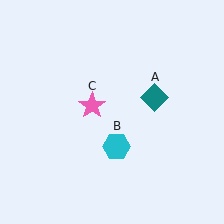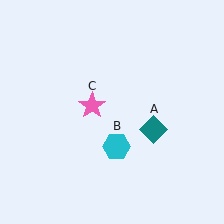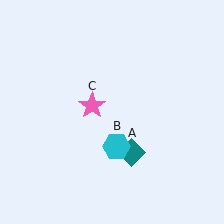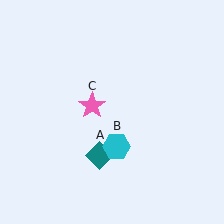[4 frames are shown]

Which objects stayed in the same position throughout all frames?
Cyan hexagon (object B) and pink star (object C) remained stationary.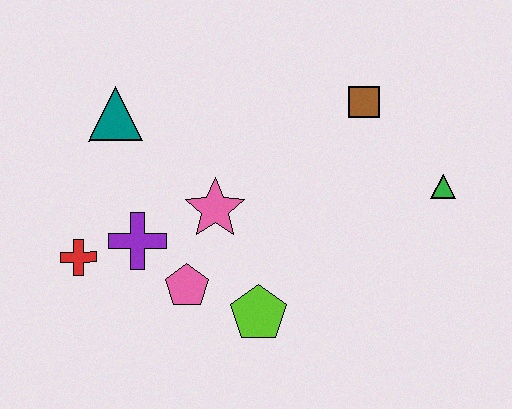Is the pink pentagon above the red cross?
No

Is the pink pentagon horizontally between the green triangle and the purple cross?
Yes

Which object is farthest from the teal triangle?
The green triangle is farthest from the teal triangle.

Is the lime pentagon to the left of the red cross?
No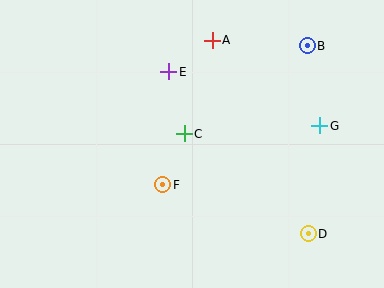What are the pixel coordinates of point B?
Point B is at (307, 46).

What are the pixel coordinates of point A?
Point A is at (212, 40).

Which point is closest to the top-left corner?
Point E is closest to the top-left corner.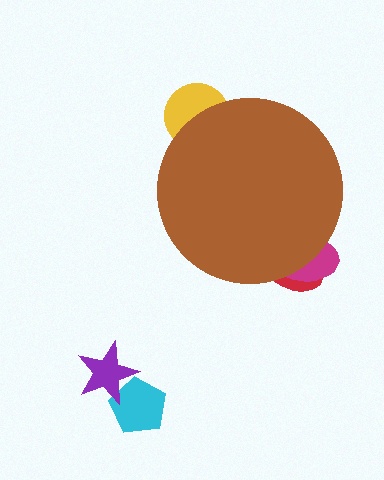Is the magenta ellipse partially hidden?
Yes, the magenta ellipse is partially hidden behind the brown circle.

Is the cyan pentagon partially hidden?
No, the cyan pentagon is fully visible.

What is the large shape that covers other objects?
A brown circle.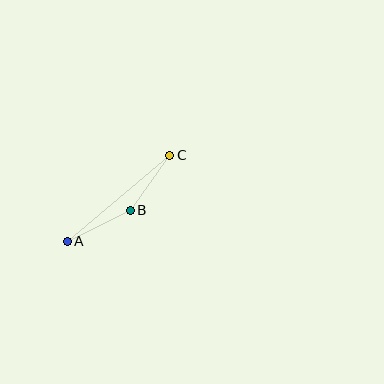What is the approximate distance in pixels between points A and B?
The distance between A and B is approximately 70 pixels.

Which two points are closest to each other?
Points B and C are closest to each other.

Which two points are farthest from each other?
Points A and C are farthest from each other.